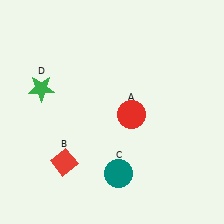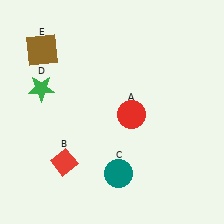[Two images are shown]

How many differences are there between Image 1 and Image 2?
There is 1 difference between the two images.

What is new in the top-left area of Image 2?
A brown square (E) was added in the top-left area of Image 2.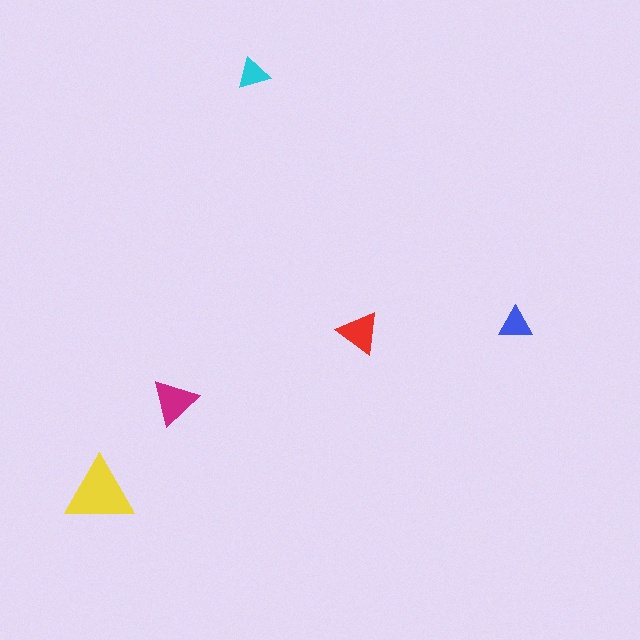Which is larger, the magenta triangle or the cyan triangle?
The magenta one.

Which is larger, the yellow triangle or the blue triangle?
The yellow one.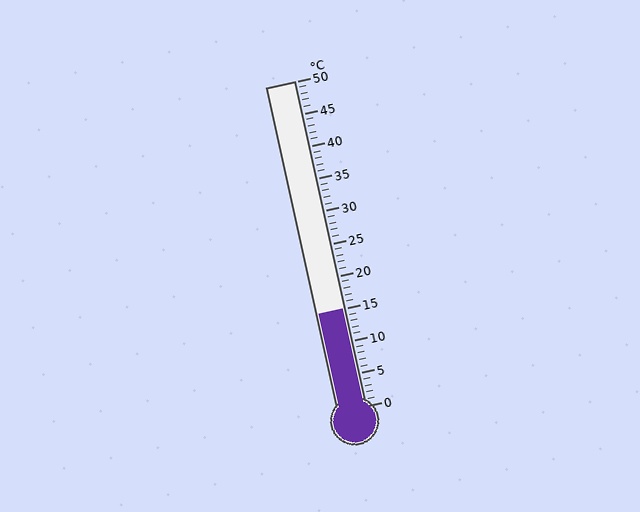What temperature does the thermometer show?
The thermometer shows approximately 15°C.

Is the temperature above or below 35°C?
The temperature is below 35°C.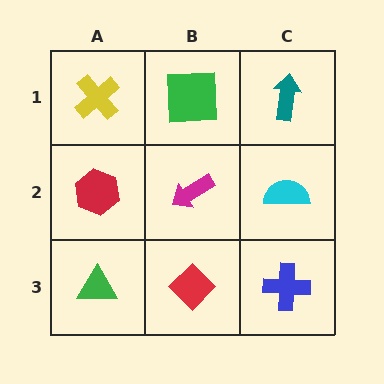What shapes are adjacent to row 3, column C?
A cyan semicircle (row 2, column C), a red diamond (row 3, column B).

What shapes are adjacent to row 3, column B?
A magenta arrow (row 2, column B), a green triangle (row 3, column A), a blue cross (row 3, column C).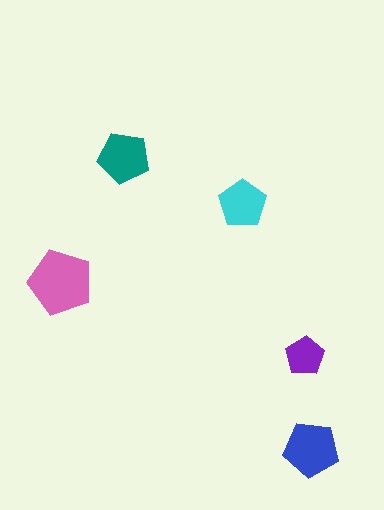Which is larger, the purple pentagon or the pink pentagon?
The pink one.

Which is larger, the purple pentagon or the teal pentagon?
The teal one.